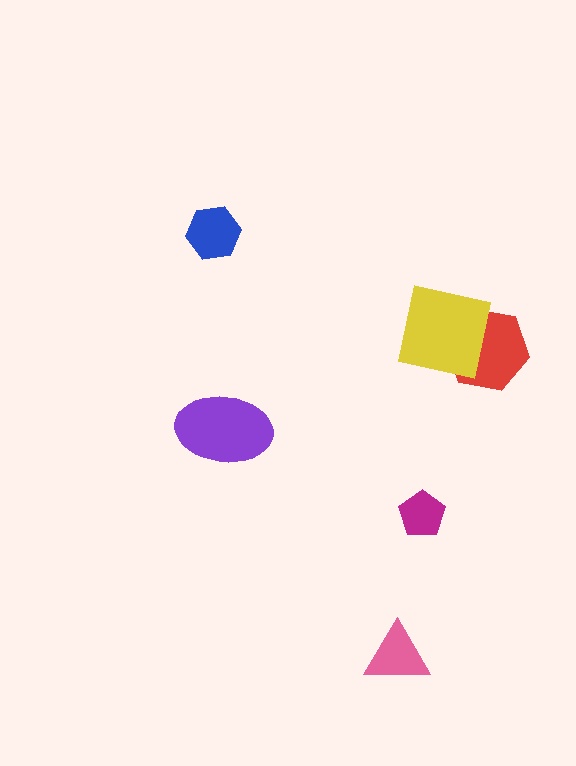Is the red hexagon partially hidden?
Yes, it is partially covered by another shape.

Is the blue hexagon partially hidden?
No, no other shape covers it.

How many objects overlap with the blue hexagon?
0 objects overlap with the blue hexagon.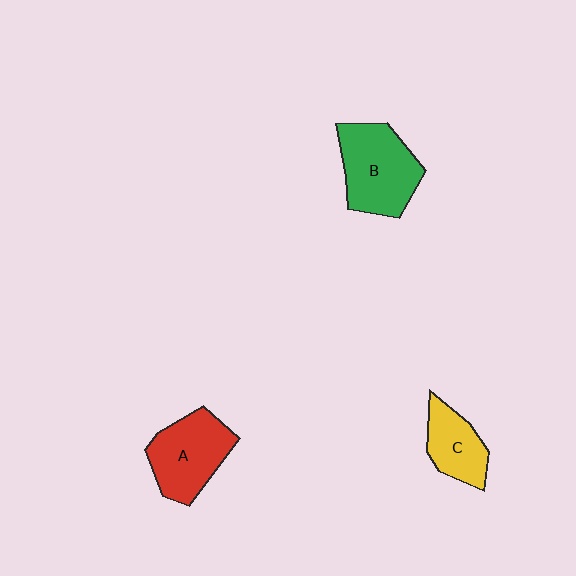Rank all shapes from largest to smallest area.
From largest to smallest: B (green), A (red), C (yellow).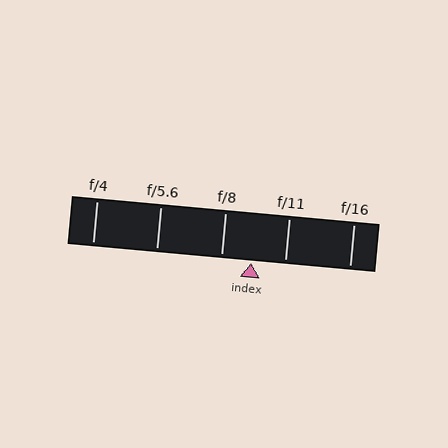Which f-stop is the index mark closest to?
The index mark is closest to f/8.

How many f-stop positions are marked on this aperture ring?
There are 5 f-stop positions marked.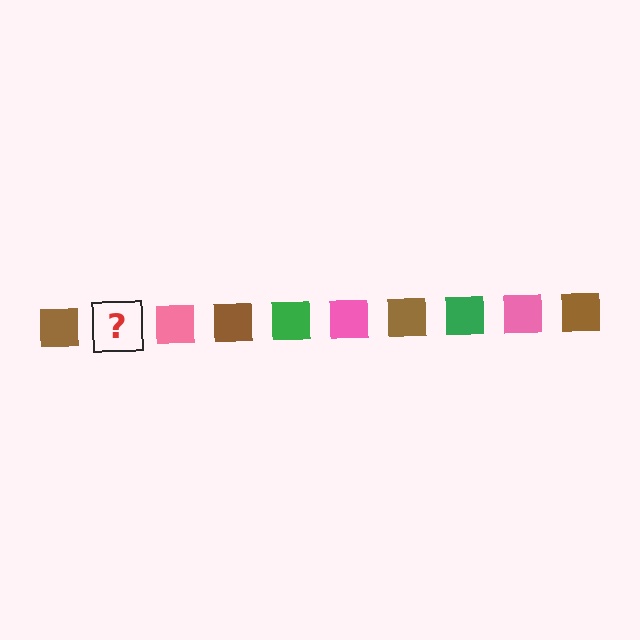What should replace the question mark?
The question mark should be replaced with a green square.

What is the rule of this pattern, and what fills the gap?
The rule is that the pattern cycles through brown, green, pink squares. The gap should be filled with a green square.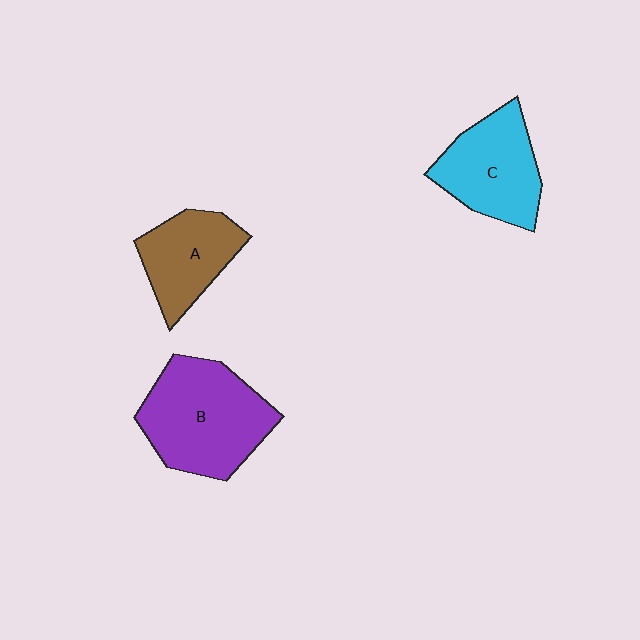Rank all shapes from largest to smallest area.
From largest to smallest: B (purple), C (cyan), A (brown).